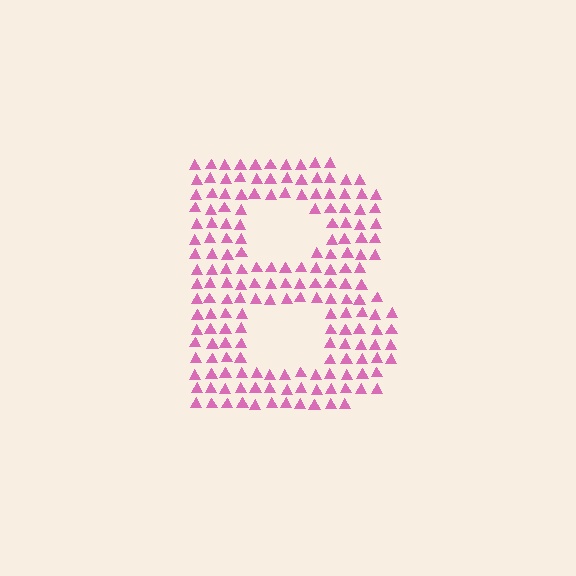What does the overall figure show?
The overall figure shows the letter B.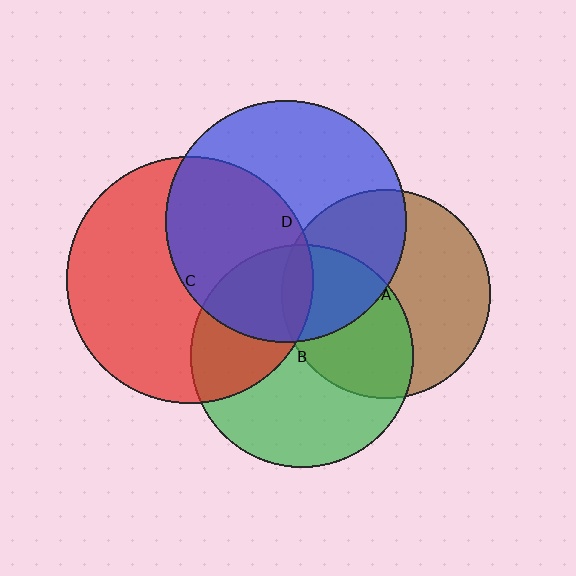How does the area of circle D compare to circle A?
Approximately 1.3 times.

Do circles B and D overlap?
Yes.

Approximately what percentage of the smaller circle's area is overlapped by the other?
Approximately 35%.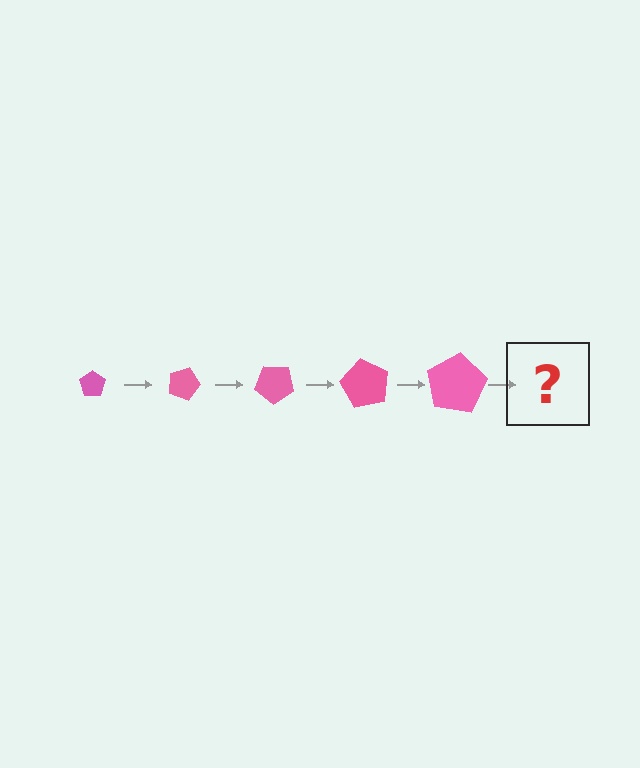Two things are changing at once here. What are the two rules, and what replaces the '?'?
The two rules are that the pentagon grows larger each step and it rotates 20 degrees each step. The '?' should be a pentagon, larger than the previous one and rotated 100 degrees from the start.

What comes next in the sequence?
The next element should be a pentagon, larger than the previous one and rotated 100 degrees from the start.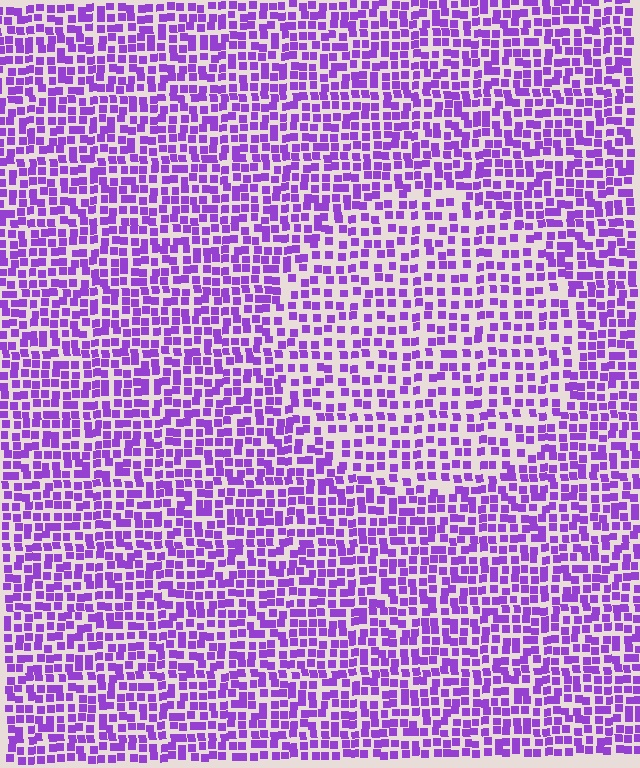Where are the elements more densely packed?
The elements are more densely packed outside the circle boundary.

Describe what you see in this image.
The image contains small purple elements arranged at two different densities. A circle-shaped region is visible where the elements are less densely packed than the surrounding area.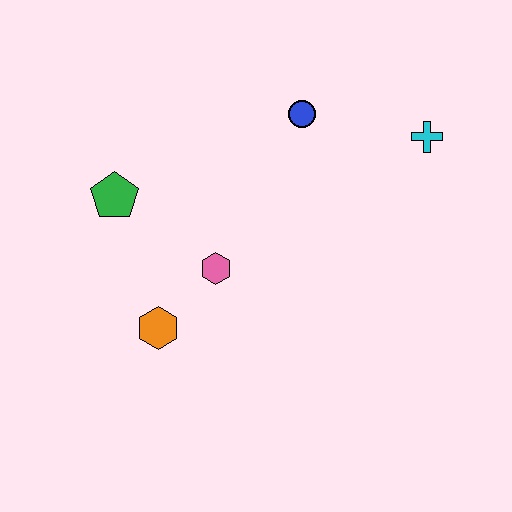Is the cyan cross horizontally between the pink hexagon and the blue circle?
No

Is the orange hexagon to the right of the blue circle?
No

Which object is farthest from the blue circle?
The orange hexagon is farthest from the blue circle.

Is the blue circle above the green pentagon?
Yes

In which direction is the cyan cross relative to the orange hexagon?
The cyan cross is to the right of the orange hexagon.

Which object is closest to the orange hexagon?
The pink hexagon is closest to the orange hexagon.